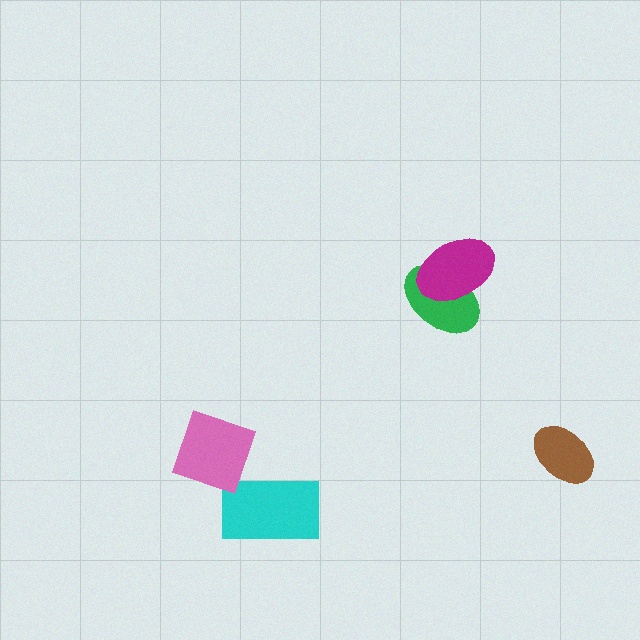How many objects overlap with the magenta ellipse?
1 object overlaps with the magenta ellipse.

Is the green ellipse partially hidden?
Yes, it is partially covered by another shape.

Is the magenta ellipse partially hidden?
No, no other shape covers it.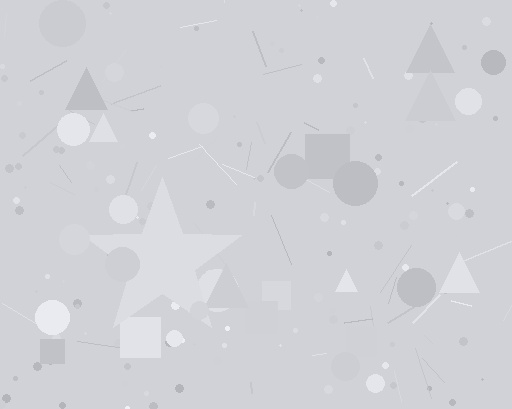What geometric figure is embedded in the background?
A star is embedded in the background.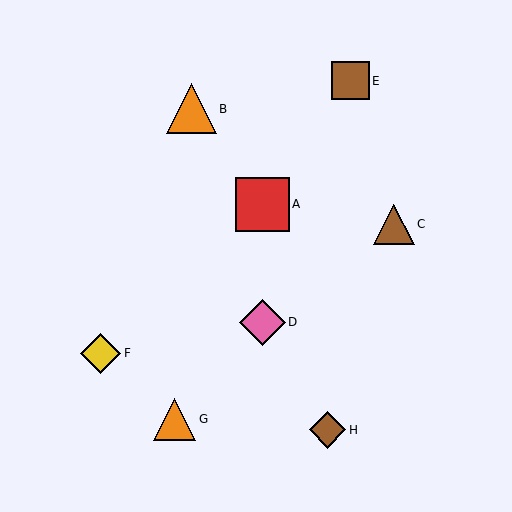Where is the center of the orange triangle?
The center of the orange triangle is at (192, 109).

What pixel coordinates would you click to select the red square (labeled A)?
Click at (262, 204) to select the red square A.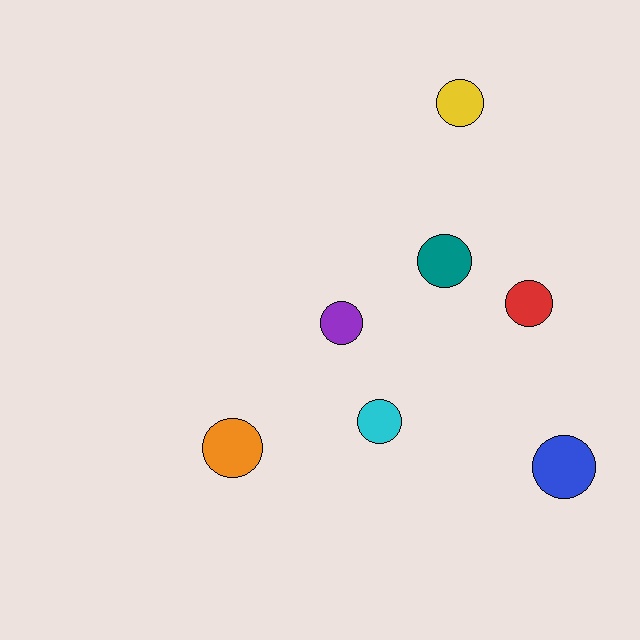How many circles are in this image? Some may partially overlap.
There are 7 circles.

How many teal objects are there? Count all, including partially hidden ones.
There is 1 teal object.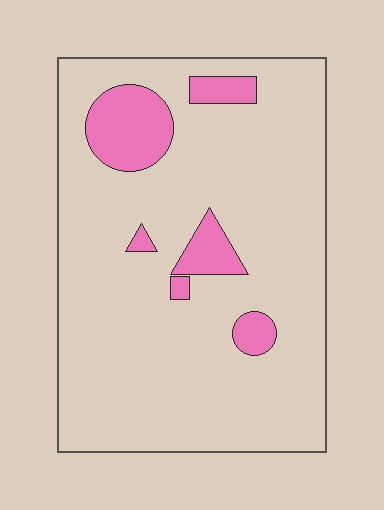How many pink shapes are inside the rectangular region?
6.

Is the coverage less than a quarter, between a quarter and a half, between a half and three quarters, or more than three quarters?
Less than a quarter.